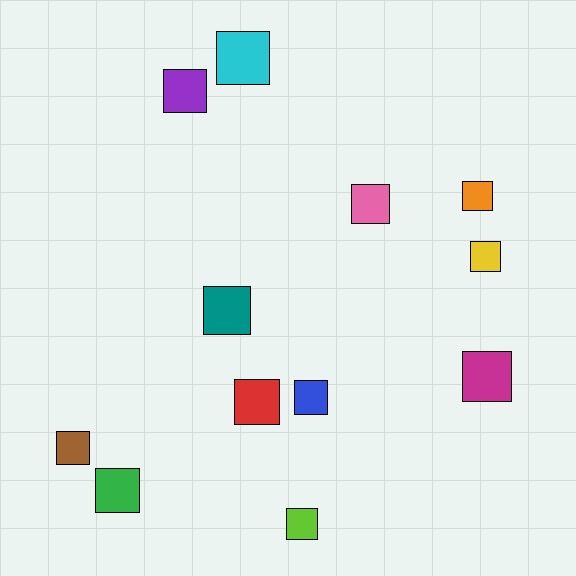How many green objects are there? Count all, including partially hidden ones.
There is 1 green object.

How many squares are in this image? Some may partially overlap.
There are 12 squares.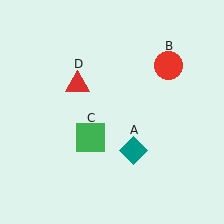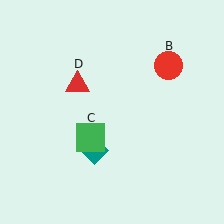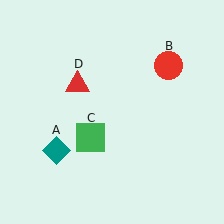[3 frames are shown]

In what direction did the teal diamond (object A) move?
The teal diamond (object A) moved left.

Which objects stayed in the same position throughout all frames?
Red circle (object B) and green square (object C) and red triangle (object D) remained stationary.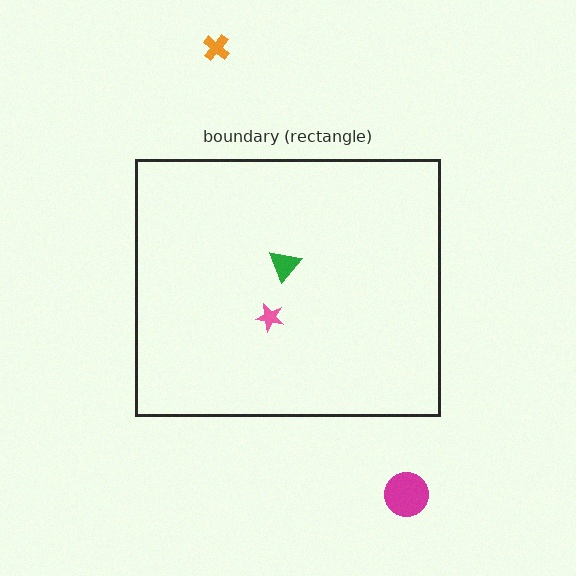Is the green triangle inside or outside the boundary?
Inside.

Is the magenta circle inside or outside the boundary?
Outside.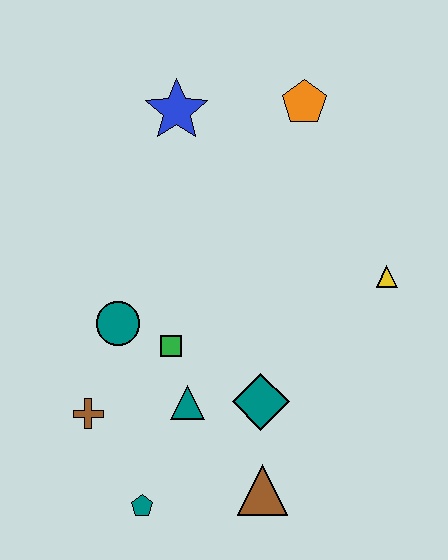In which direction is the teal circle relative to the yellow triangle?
The teal circle is to the left of the yellow triangle.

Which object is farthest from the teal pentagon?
The orange pentagon is farthest from the teal pentagon.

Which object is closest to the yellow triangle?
The teal diamond is closest to the yellow triangle.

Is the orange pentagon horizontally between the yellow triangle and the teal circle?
Yes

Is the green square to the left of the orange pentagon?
Yes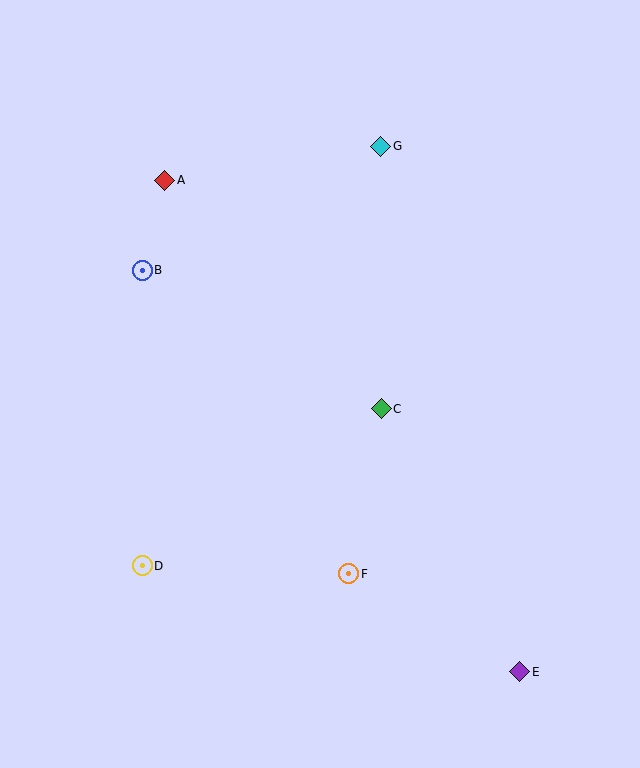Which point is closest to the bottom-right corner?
Point E is closest to the bottom-right corner.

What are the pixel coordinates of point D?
Point D is at (142, 566).